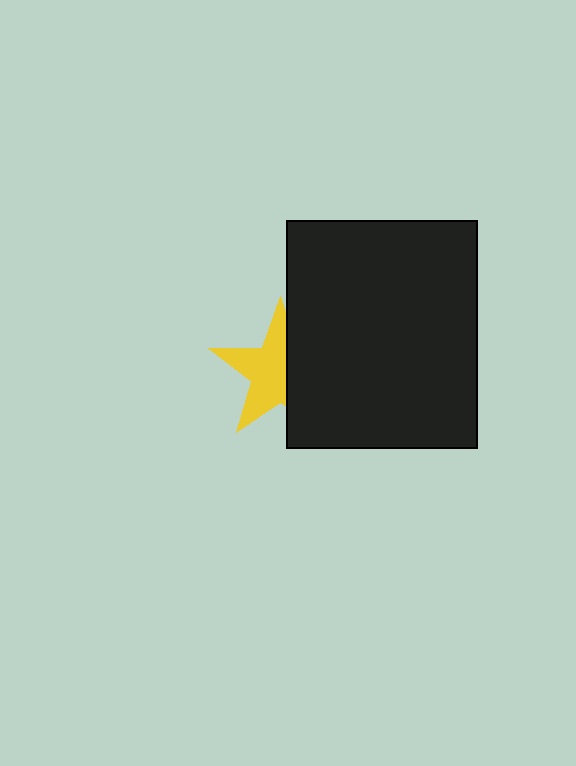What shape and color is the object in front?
The object in front is a black rectangle.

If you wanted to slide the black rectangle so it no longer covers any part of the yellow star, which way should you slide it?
Slide it right — that is the most direct way to separate the two shapes.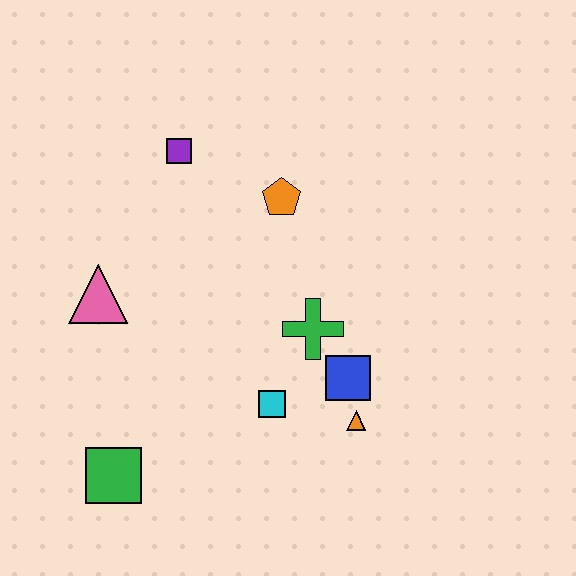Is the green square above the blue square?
No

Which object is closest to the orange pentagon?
The purple square is closest to the orange pentagon.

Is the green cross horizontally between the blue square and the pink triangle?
Yes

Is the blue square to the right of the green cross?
Yes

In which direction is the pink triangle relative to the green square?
The pink triangle is above the green square.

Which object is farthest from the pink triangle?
The orange triangle is farthest from the pink triangle.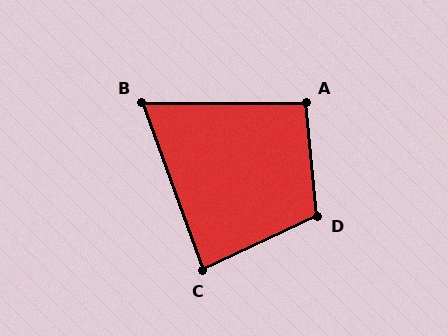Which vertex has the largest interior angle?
D, at approximately 110 degrees.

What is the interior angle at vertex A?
Approximately 95 degrees (obtuse).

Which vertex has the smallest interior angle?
B, at approximately 70 degrees.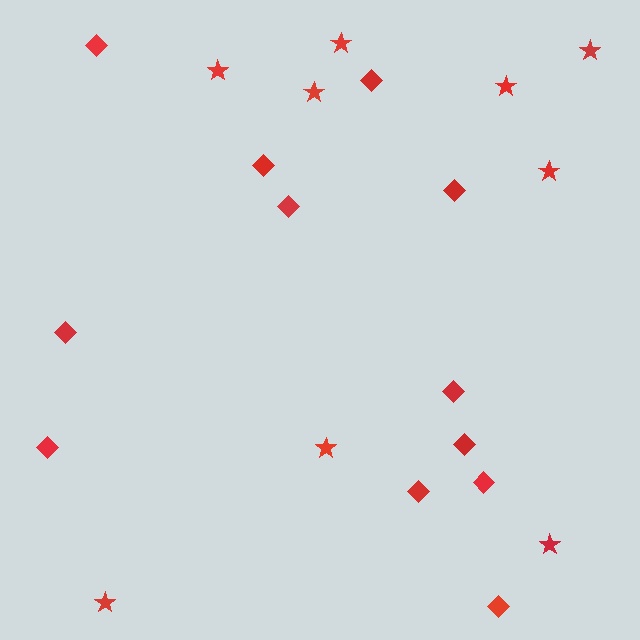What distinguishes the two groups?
There are 2 groups: one group of stars (9) and one group of diamonds (12).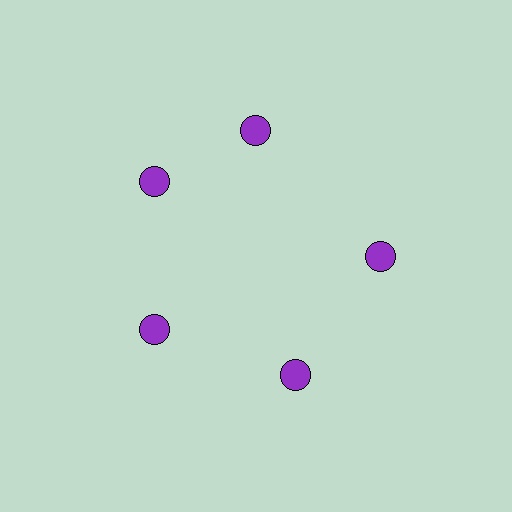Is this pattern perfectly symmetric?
No. The 5 purple circles are arranged in a ring, but one element near the 1 o'clock position is rotated out of alignment along the ring, breaking the 5-fold rotational symmetry.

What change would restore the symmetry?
The symmetry would be restored by rotating it back into even spacing with its neighbors so that all 5 circles sit at equal angles and equal distance from the center.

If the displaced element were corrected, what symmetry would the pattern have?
It would have 5-fold rotational symmetry — the pattern would map onto itself every 72 degrees.